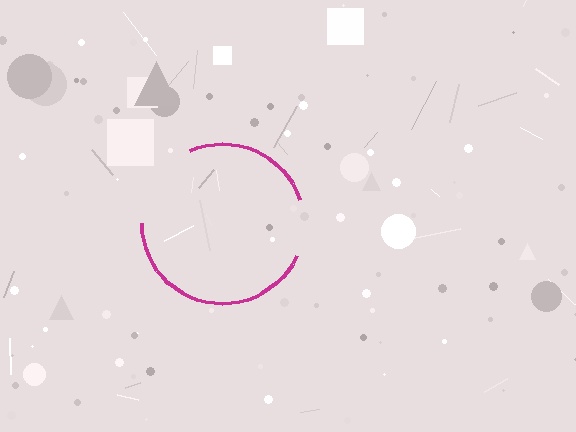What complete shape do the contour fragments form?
The contour fragments form a circle.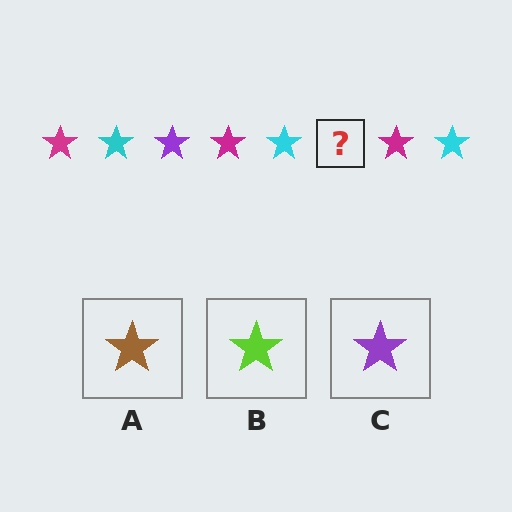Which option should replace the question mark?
Option C.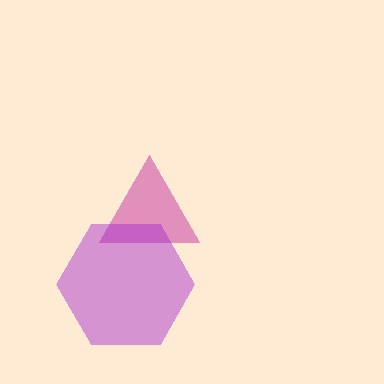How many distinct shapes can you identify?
There are 2 distinct shapes: a magenta triangle, a purple hexagon.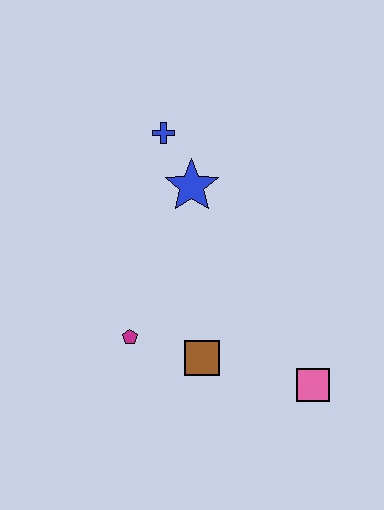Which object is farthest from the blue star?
The pink square is farthest from the blue star.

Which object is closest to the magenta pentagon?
The brown square is closest to the magenta pentagon.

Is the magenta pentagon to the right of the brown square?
No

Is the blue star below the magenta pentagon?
No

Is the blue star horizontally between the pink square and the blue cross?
Yes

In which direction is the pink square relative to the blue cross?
The pink square is below the blue cross.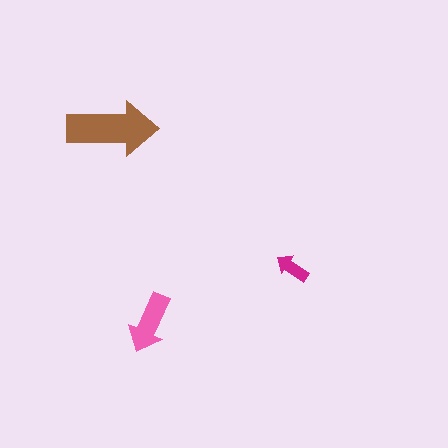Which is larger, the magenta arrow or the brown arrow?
The brown one.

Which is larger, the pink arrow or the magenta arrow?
The pink one.